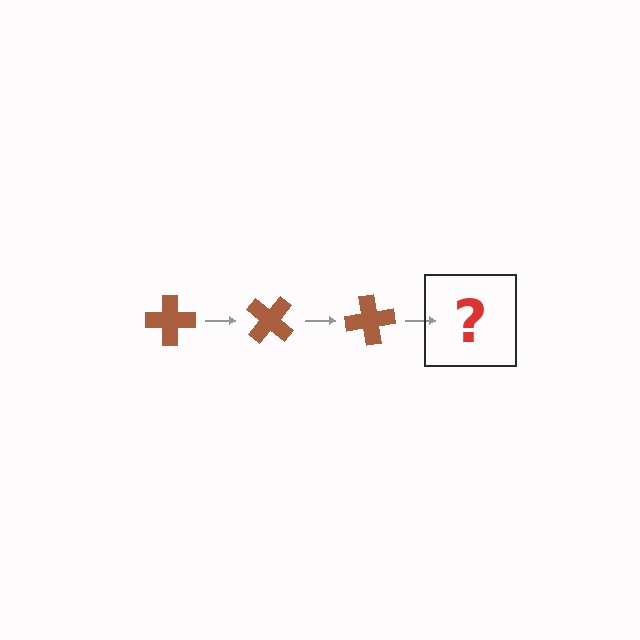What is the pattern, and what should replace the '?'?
The pattern is that the cross rotates 40 degrees each step. The '?' should be a brown cross rotated 120 degrees.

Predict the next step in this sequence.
The next step is a brown cross rotated 120 degrees.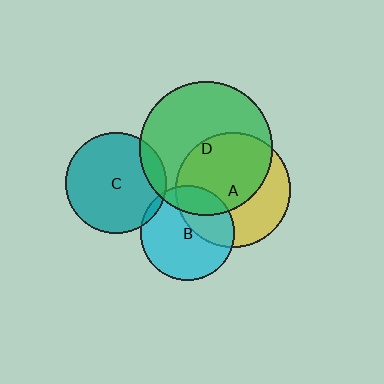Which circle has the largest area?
Circle D (green).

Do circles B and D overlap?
Yes.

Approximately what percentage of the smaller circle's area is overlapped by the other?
Approximately 20%.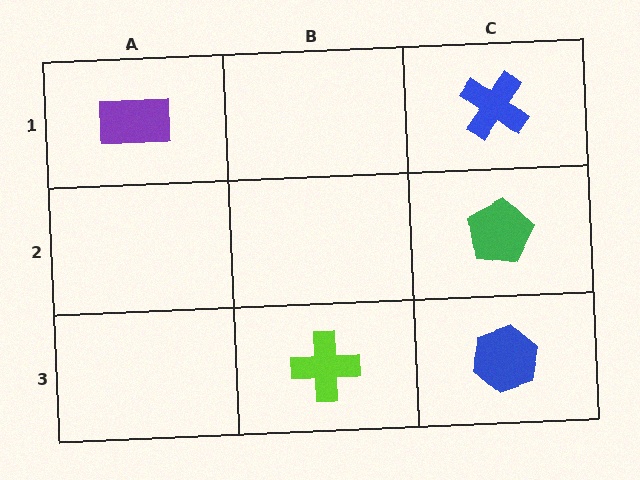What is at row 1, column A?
A purple rectangle.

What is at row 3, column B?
A lime cross.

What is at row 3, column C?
A blue hexagon.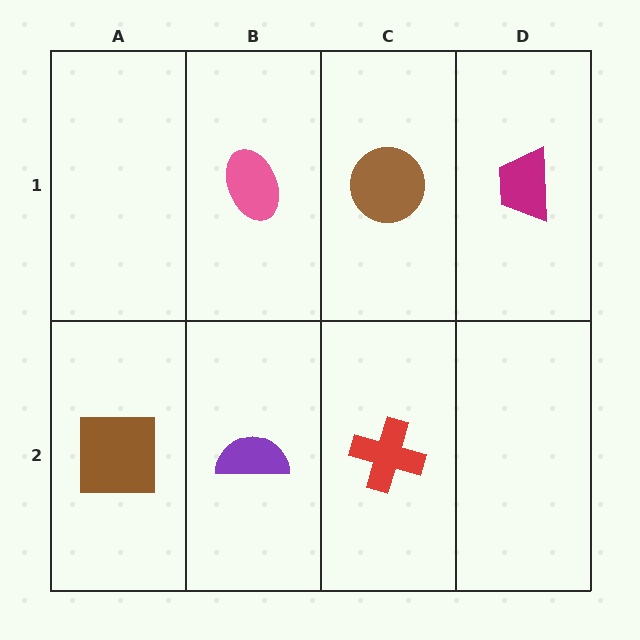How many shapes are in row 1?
3 shapes.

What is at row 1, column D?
A magenta trapezoid.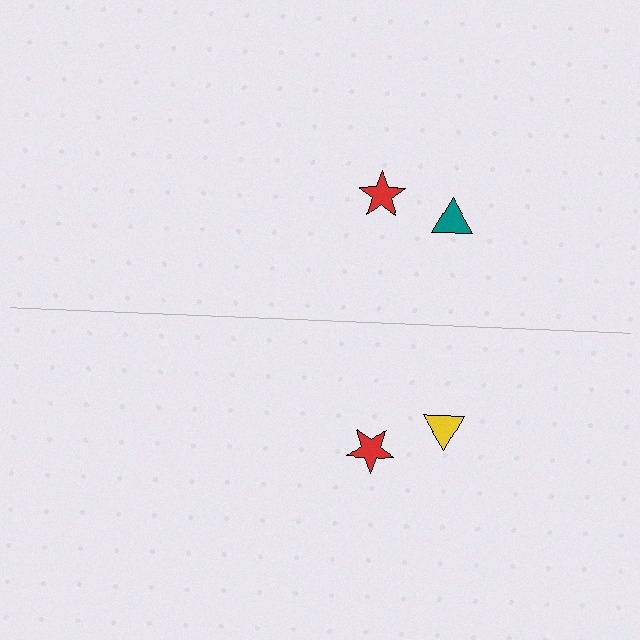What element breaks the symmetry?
The yellow triangle on the bottom side breaks the symmetry — its mirror counterpart is teal.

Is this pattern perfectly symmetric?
No, the pattern is not perfectly symmetric. The yellow triangle on the bottom side breaks the symmetry — its mirror counterpart is teal.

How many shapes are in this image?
There are 4 shapes in this image.